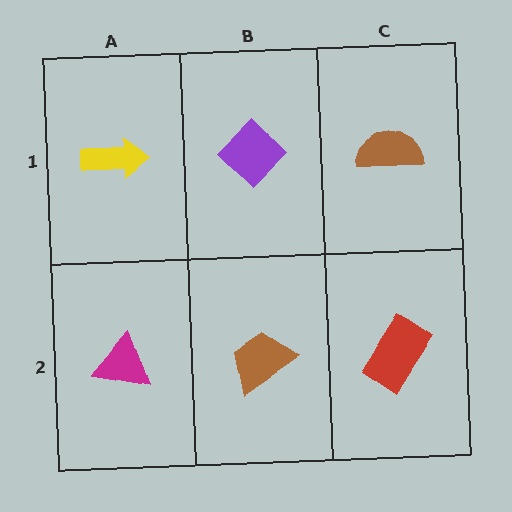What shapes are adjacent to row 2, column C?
A brown semicircle (row 1, column C), a brown trapezoid (row 2, column B).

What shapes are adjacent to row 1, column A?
A magenta triangle (row 2, column A), a purple diamond (row 1, column B).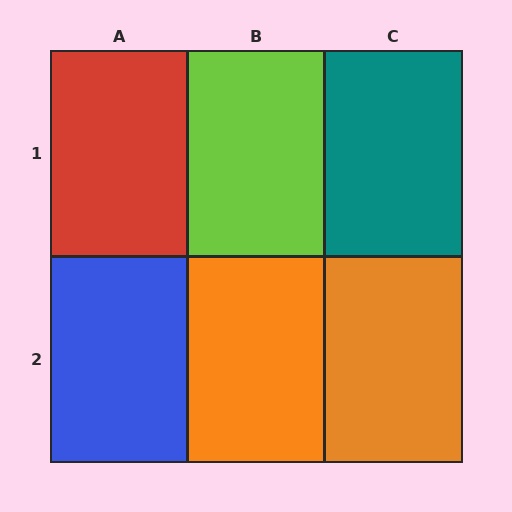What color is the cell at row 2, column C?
Orange.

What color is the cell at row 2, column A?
Blue.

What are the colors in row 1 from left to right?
Red, lime, teal.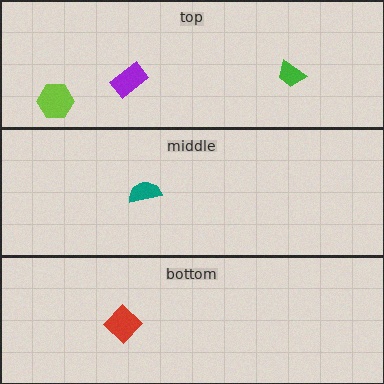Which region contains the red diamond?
The bottom region.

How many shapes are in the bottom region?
1.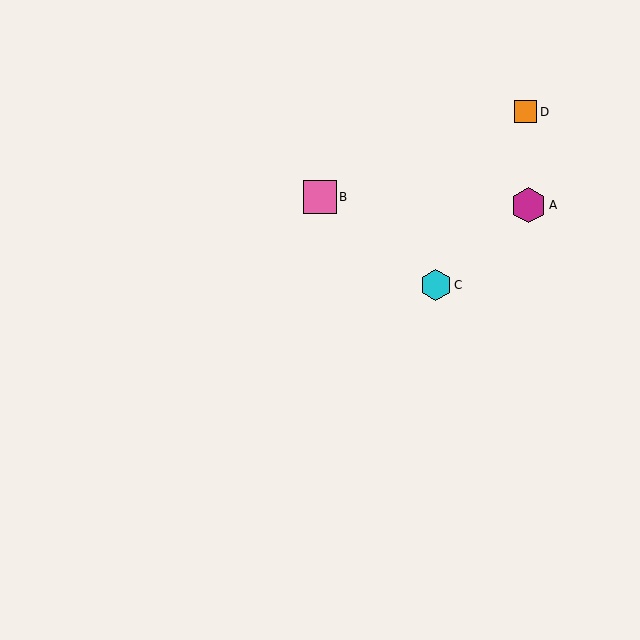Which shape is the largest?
The magenta hexagon (labeled A) is the largest.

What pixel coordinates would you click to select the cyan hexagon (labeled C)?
Click at (436, 285) to select the cyan hexagon C.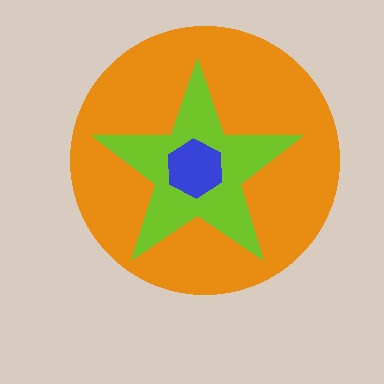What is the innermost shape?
The blue hexagon.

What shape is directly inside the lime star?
The blue hexagon.